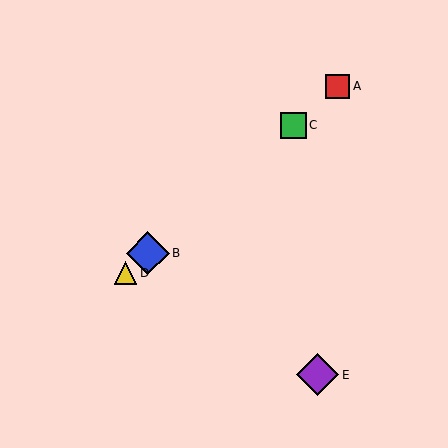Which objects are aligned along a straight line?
Objects A, B, C, D are aligned along a straight line.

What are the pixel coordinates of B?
Object B is at (148, 253).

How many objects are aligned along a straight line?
4 objects (A, B, C, D) are aligned along a straight line.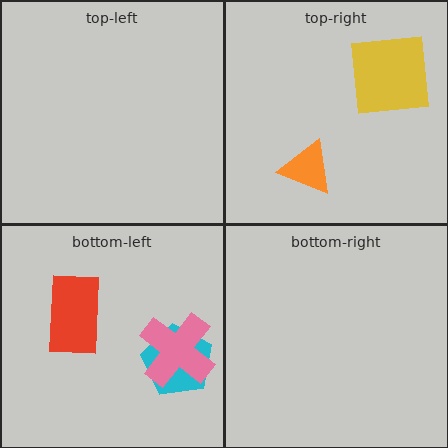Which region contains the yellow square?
The top-right region.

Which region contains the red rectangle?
The bottom-left region.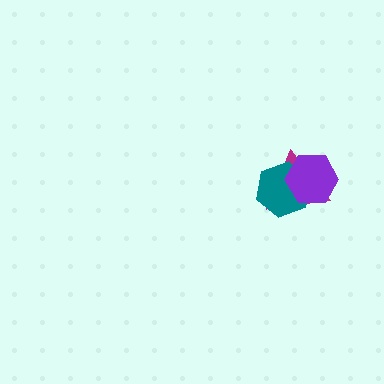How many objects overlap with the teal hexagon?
2 objects overlap with the teal hexagon.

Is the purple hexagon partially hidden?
No, no other shape covers it.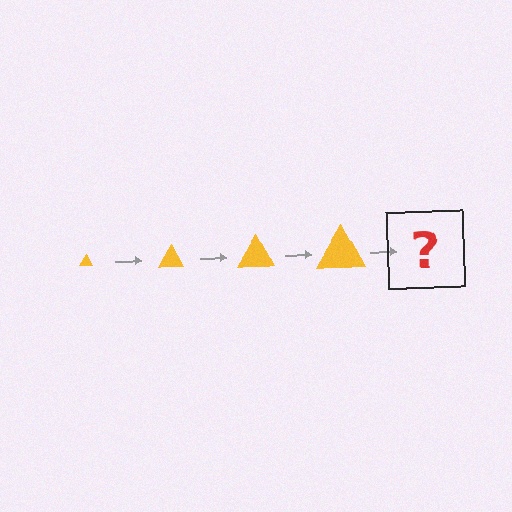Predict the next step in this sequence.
The next step is a yellow triangle, larger than the previous one.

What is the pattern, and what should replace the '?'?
The pattern is that the triangle gets progressively larger each step. The '?' should be a yellow triangle, larger than the previous one.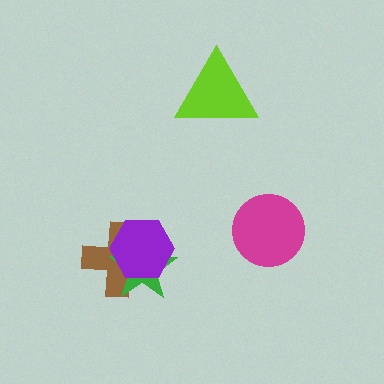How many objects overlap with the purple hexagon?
2 objects overlap with the purple hexagon.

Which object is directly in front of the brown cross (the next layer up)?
The green star is directly in front of the brown cross.